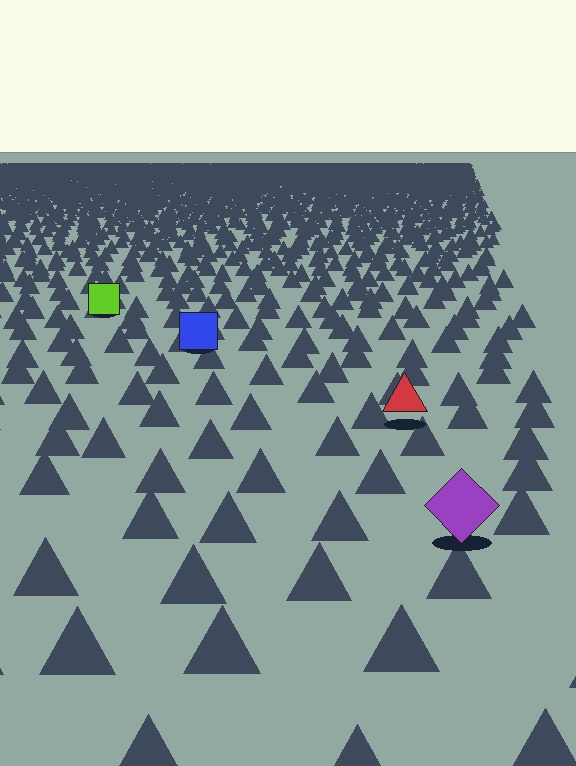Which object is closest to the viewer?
The purple diamond is closest. The texture marks near it are larger and more spread out.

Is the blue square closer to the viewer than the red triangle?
No. The red triangle is closer — you can tell from the texture gradient: the ground texture is coarser near it.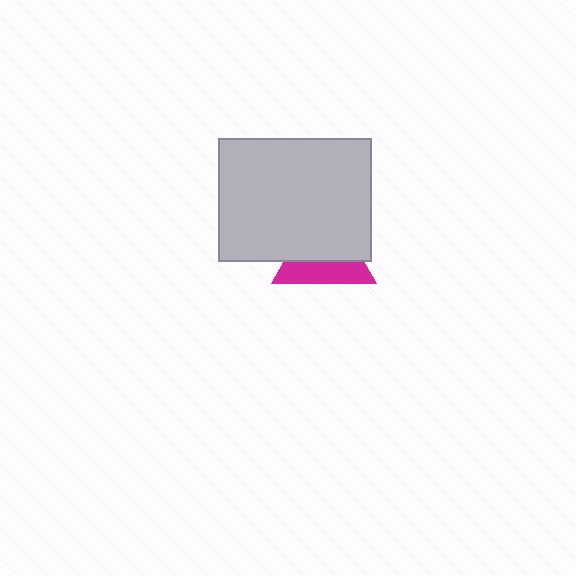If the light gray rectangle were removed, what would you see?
You would see the complete magenta triangle.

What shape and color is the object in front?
The object in front is a light gray rectangle.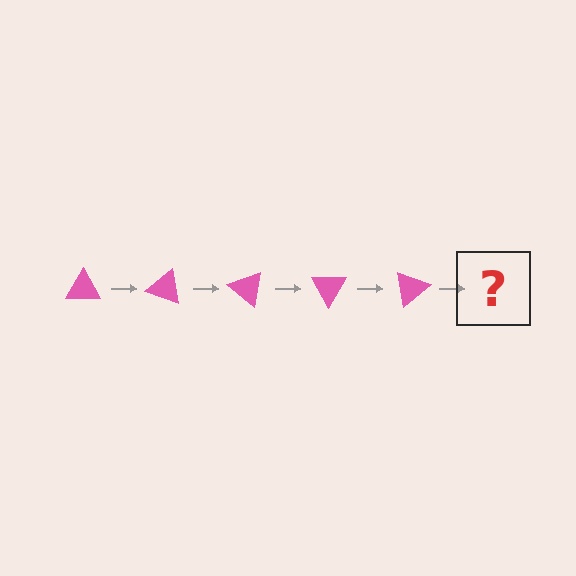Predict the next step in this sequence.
The next step is a pink triangle rotated 100 degrees.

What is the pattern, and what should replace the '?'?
The pattern is that the triangle rotates 20 degrees each step. The '?' should be a pink triangle rotated 100 degrees.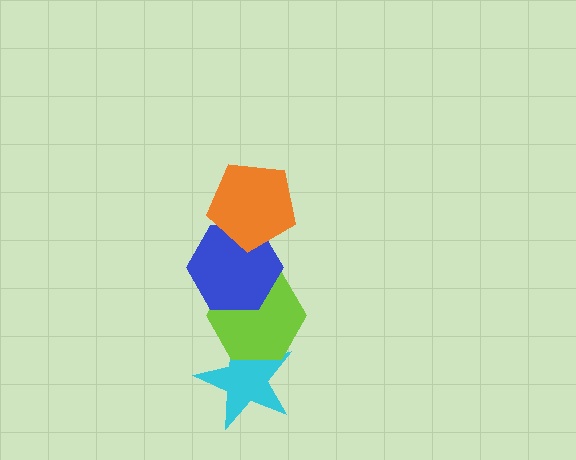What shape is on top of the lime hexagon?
The blue hexagon is on top of the lime hexagon.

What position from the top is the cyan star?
The cyan star is 4th from the top.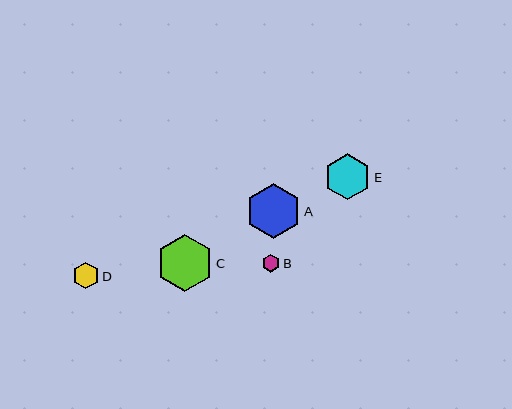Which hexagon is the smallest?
Hexagon B is the smallest with a size of approximately 18 pixels.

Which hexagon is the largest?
Hexagon C is the largest with a size of approximately 56 pixels.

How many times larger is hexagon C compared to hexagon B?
Hexagon C is approximately 3.2 times the size of hexagon B.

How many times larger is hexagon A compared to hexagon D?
Hexagon A is approximately 2.0 times the size of hexagon D.